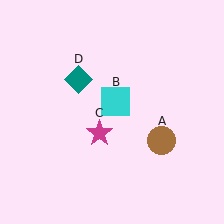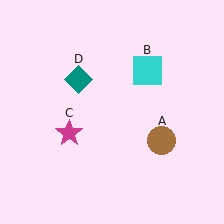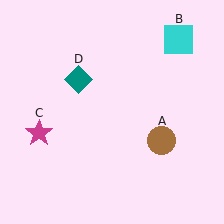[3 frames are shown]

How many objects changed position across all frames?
2 objects changed position: cyan square (object B), magenta star (object C).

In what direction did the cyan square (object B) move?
The cyan square (object B) moved up and to the right.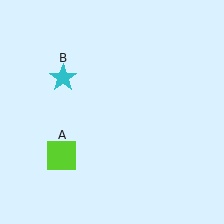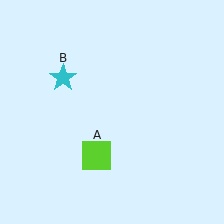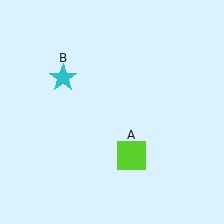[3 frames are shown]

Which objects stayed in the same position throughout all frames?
Cyan star (object B) remained stationary.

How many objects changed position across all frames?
1 object changed position: lime square (object A).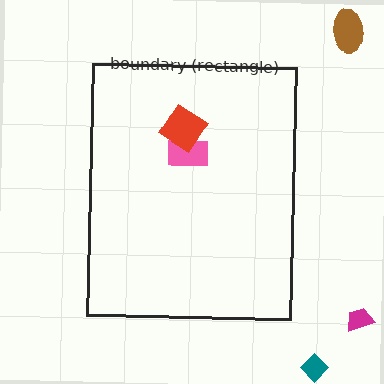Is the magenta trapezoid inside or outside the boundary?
Outside.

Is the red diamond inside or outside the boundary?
Inside.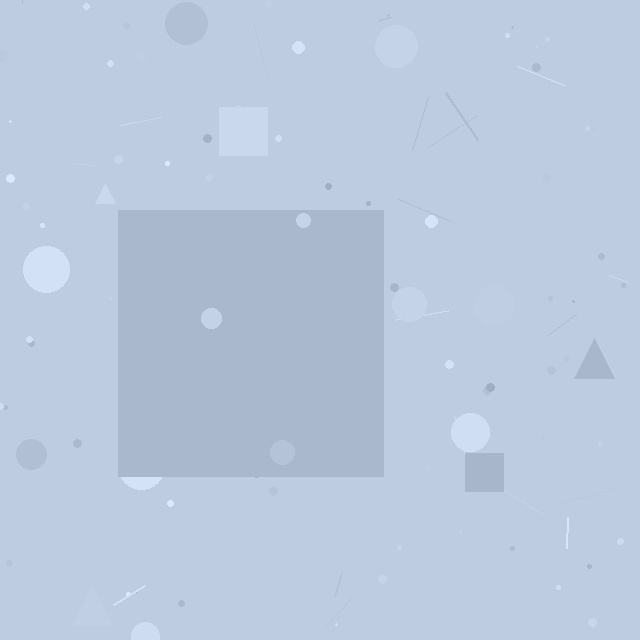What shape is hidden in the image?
A square is hidden in the image.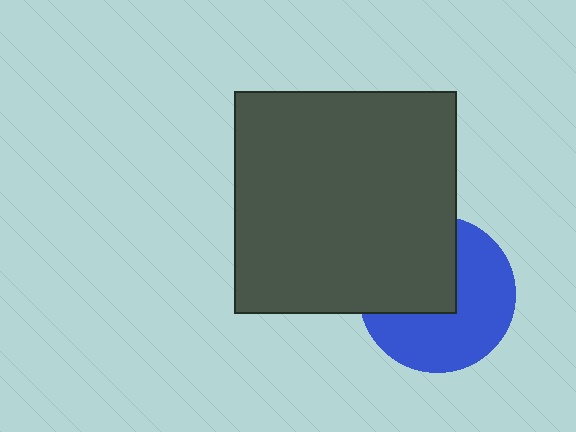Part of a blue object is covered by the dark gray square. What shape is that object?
It is a circle.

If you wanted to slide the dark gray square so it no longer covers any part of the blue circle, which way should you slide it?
Slide it toward the upper-left — that is the most direct way to separate the two shapes.